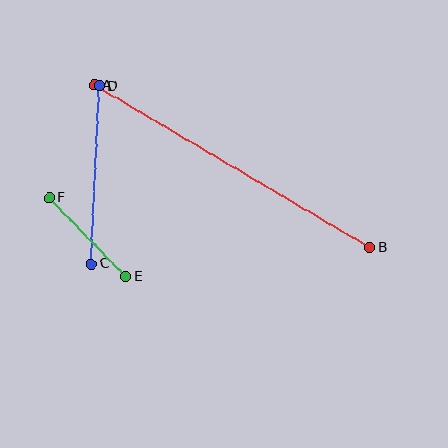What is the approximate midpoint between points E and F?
The midpoint is at approximately (88, 237) pixels.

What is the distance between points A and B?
The distance is approximately 320 pixels.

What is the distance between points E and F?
The distance is approximately 110 pixels.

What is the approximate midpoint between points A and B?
The midpoint is at approximately (232, 166) pixels.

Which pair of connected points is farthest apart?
Points A and B are farthest apart.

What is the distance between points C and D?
The distance is approximately 178 pixels.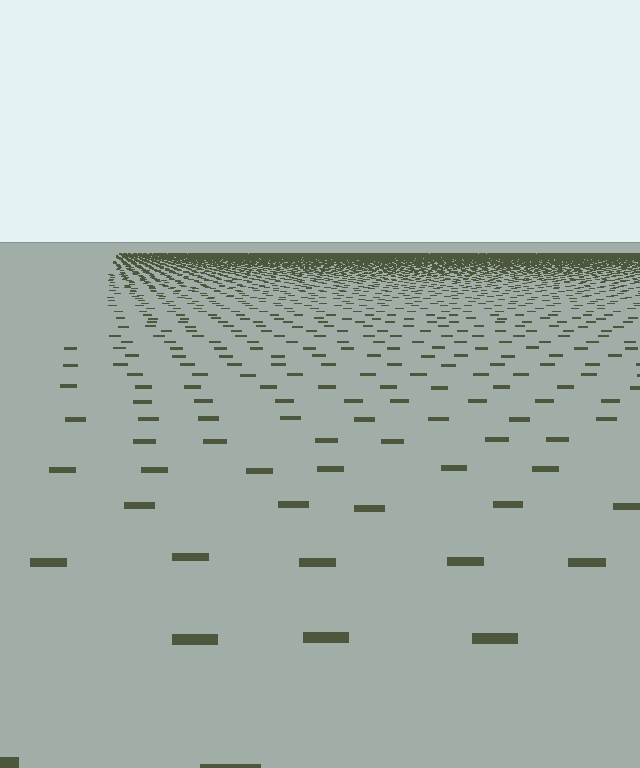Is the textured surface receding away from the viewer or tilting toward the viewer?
The surface is receding away from the viewer. Texture elements get smaller and denser toward the top.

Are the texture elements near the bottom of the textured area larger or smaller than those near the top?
Larger. Near the bottom, elements are closer to the viewer and appear at a bigger on-screen size.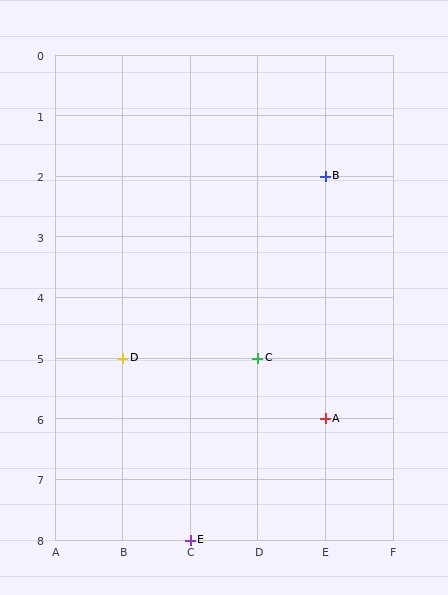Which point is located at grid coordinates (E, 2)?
Point B is at (E, 2).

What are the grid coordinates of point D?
Point D is at grid coordinates (B, 5).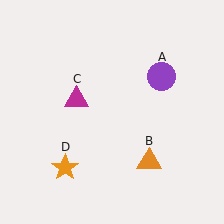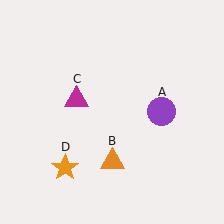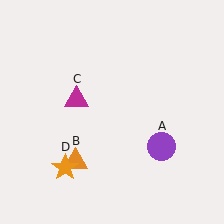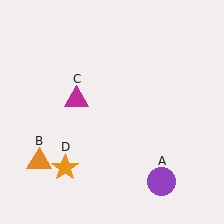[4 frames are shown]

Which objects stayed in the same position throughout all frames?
Magenta triangle (object C) and orange star (object D) remained stationary.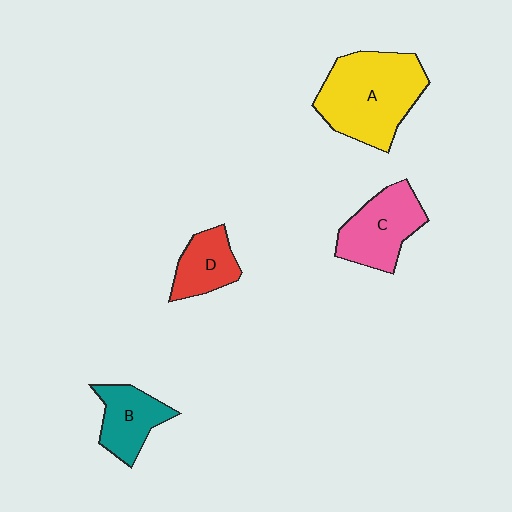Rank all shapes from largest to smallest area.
From largest to smallest: A (yellow), C (pink), B (teal), D (red).